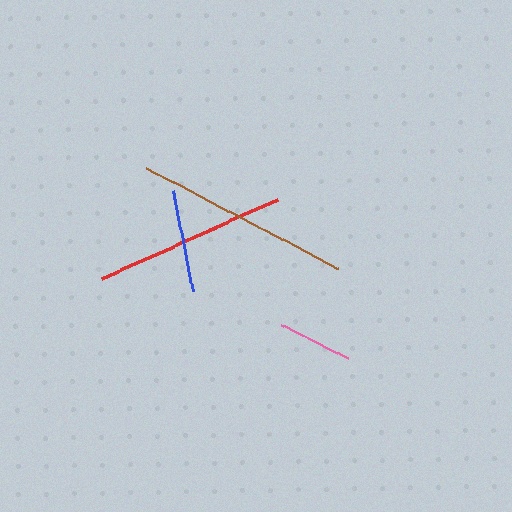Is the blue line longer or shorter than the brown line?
The brown line is longer than the blue line.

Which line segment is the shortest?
The pink line is the shortest at approximately 75 pixels.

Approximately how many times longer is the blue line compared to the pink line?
The blue line is approximately 1.4 times the length of the pink line.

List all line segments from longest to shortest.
From longest to shortest: brown, red, blue, pink.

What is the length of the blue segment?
The blue segment is approximately 103 pixels long.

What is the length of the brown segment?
The brown segment is approximately 216 pixels long.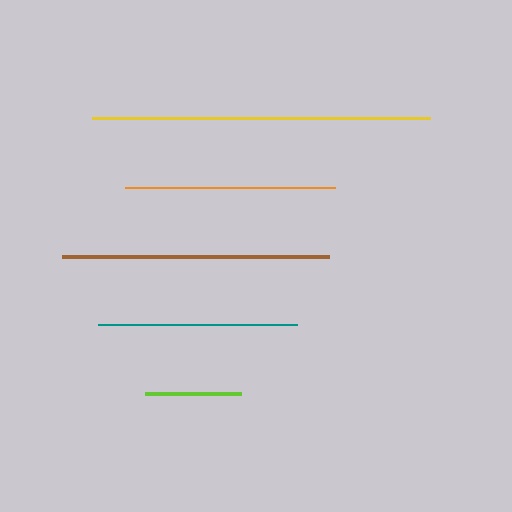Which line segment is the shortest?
The lime line is the shortest at approximately 96 pixels.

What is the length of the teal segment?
The teal segment is approximately 198 pixels long.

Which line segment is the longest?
The yellow line is the longest at approximately 337 pixels.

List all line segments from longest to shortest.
From longest to shortest: yellow, brown, orange, teal, lime.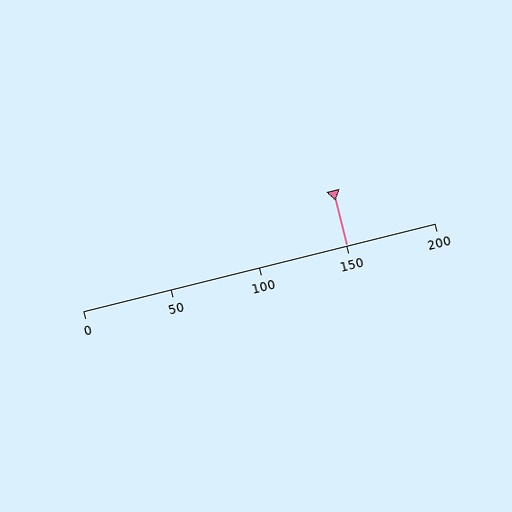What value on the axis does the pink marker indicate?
The marker indicates approximately 150.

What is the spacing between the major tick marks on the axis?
The major ticks are spaced 50 apart.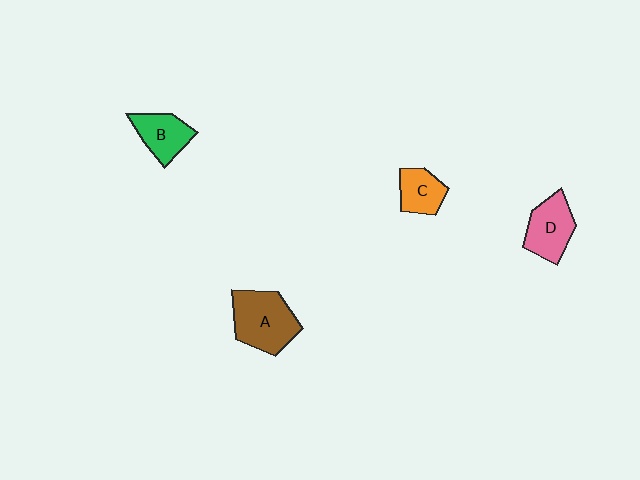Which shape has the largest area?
Shape A (brown).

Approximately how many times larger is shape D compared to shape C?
Approximately 1.3 times.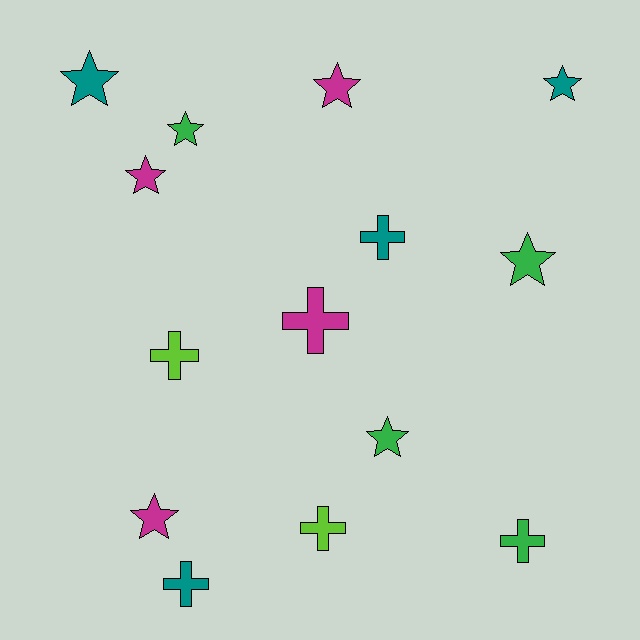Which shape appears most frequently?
Star, with 8 objects.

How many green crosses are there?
There is 1 green cross.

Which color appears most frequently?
Magenta, with 4 objects.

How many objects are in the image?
There are 14 objects.